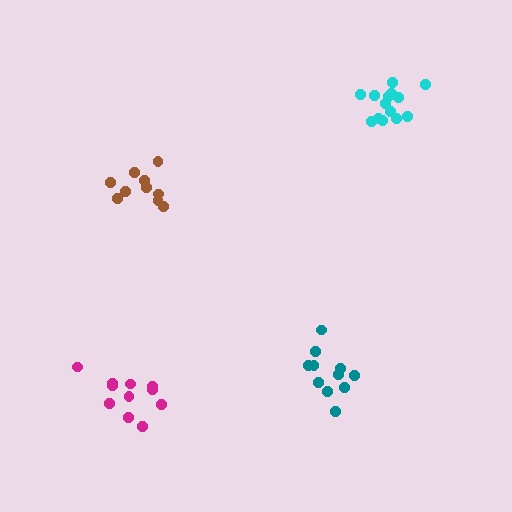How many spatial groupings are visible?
There are 4 spatial groupings.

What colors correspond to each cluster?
The clusters are colored: cyan, brown, teal, magenta.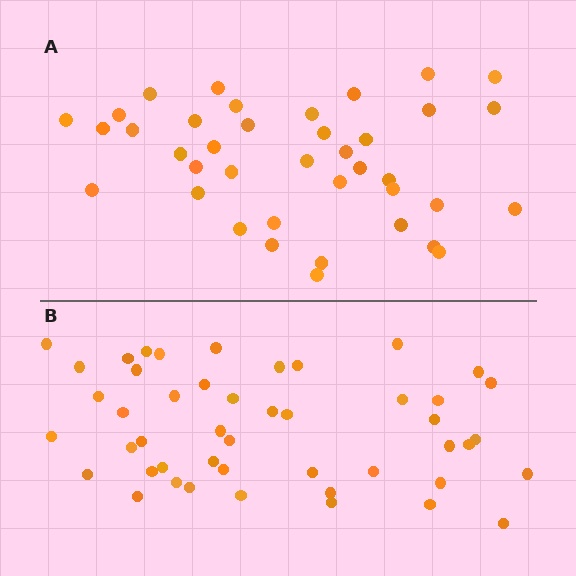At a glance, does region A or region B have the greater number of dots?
Region B (the bottom region) has more dots.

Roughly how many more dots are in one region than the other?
Region B has roughly 8 or so more dots than region A.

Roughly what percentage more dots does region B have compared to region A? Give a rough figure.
About 20% more.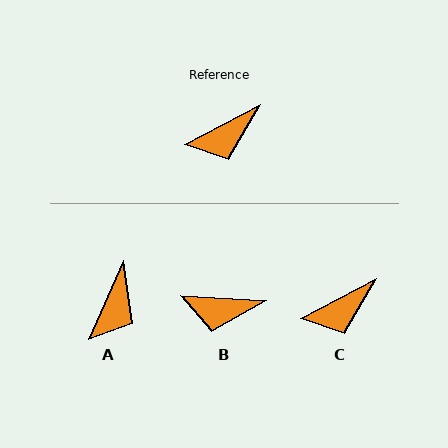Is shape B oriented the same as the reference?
No, it is off by about 31 degrees.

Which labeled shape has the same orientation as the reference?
C.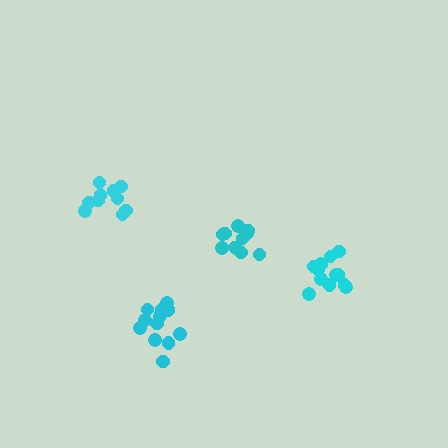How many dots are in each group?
Group 1: 10 dots, Group 2: 14 dots, Group 3: 12 dots, Group 4: 10 dots (46 total).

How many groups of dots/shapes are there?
There are 4 groups.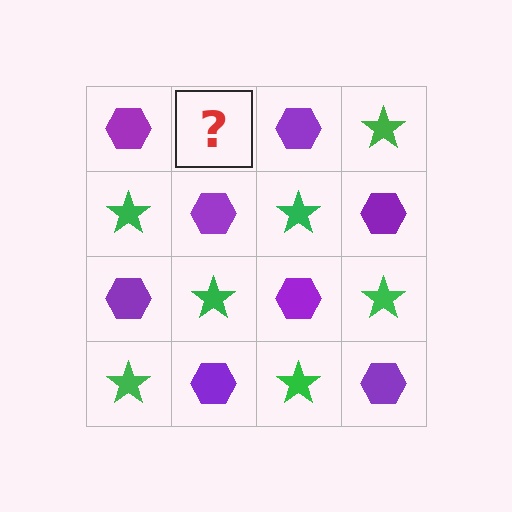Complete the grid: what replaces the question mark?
The question mark should be replaced with a green star.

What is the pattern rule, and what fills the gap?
The rule is that it alternates purple hexagon and green star in a checkerboard pattern. The gap should be filled with a green star.